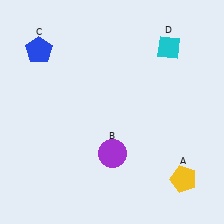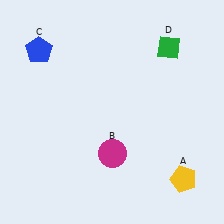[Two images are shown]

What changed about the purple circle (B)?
In Image 1, B is purple. In Image 2, it changed to magenta.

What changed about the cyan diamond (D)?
In Image 1, D is cyan. In Image 2, it changed to green.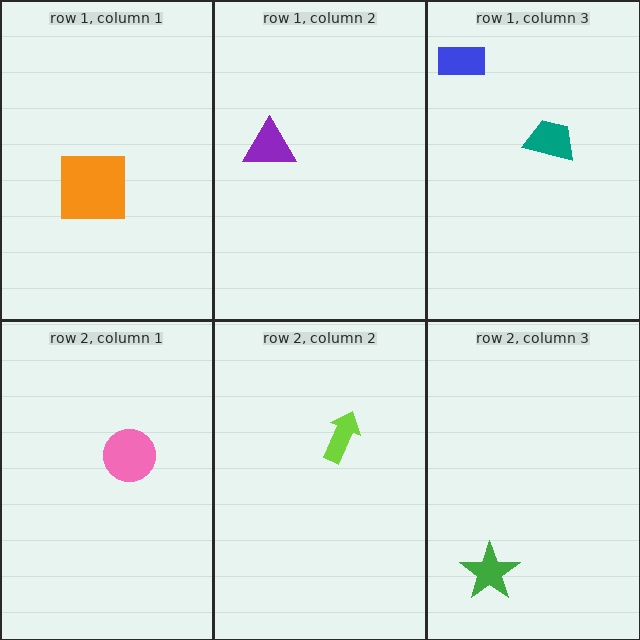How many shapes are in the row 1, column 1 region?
1.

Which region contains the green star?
The row 2, column 3 region.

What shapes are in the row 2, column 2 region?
The lime arrow.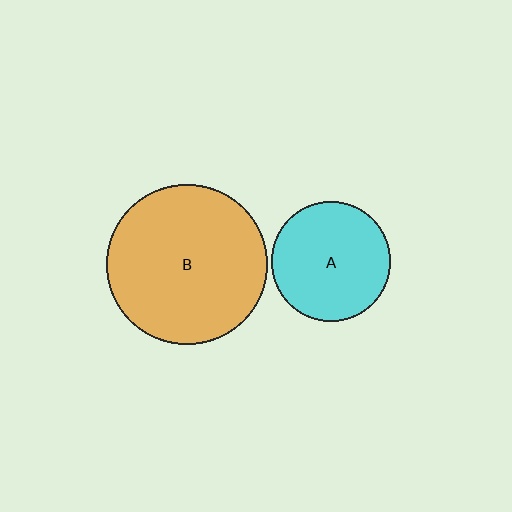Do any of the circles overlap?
No, none of the circles overlap.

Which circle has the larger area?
Circle B (orange).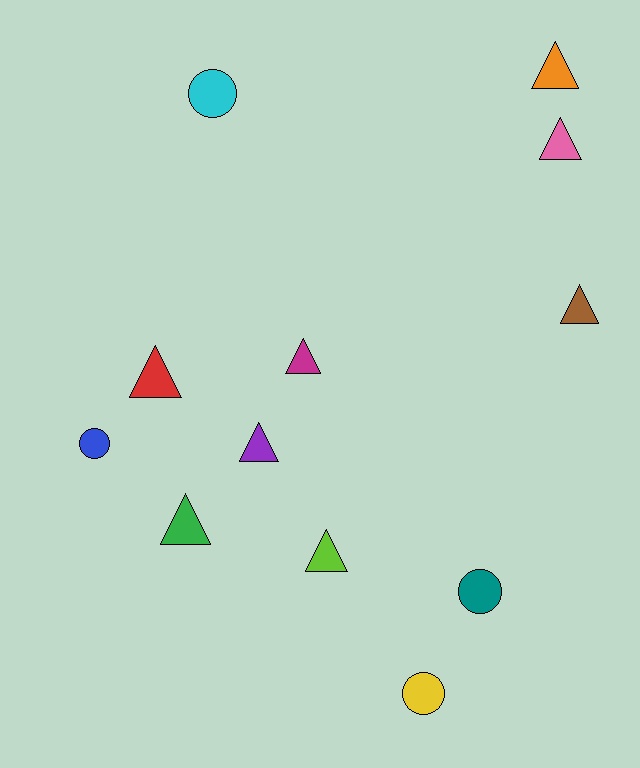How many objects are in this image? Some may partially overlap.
There are 12 objects.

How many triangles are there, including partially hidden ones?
There are 8 triangles.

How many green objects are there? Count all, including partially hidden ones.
There is 1 green object.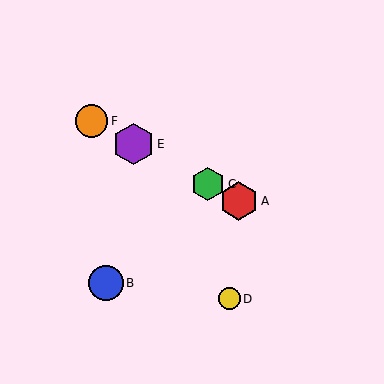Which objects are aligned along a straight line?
Objects A, C, E, F are aligned along a straight line.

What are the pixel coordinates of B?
Object B is at (106, 283).